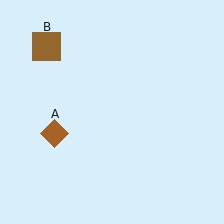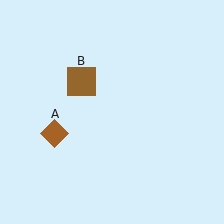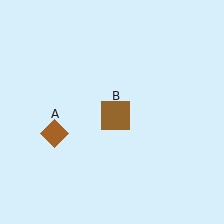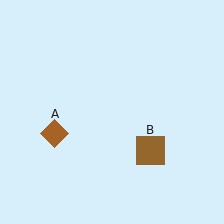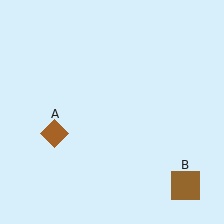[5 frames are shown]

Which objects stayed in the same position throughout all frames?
Brown diamond (object A) remained stationary.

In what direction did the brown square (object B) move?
The brown square (object B) moved down and to the right.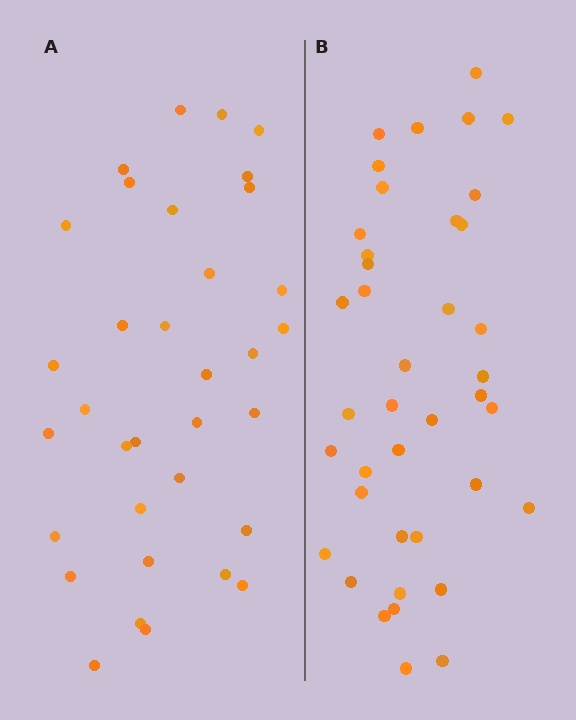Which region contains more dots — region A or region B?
Region B (the right region) has more dots.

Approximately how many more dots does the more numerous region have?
Region B has about 6 more dots than region A.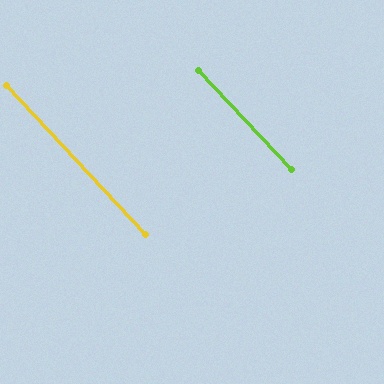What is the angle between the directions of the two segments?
Approximately 0 degrees.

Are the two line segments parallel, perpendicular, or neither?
Parallel — their directions differ by only 0.0°.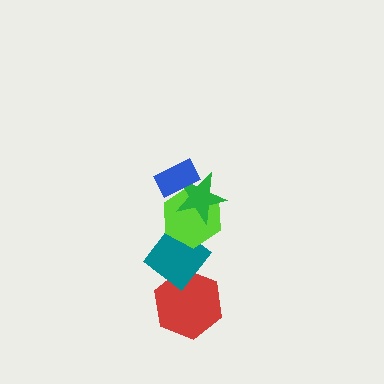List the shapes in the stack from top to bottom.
From top to bottom: the blue rectangle, the green star, the lime hexagon, the teal diamond, the red hexagon.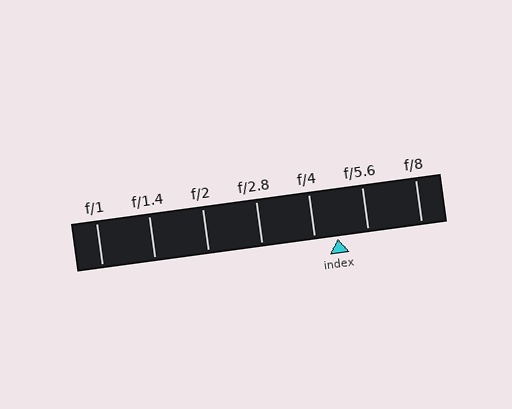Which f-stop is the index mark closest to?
The index mark is closest to f/4.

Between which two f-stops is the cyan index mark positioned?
The index mark is between f/4 and f/5.6.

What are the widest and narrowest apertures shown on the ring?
The widest aperture shown is f/1 and the narrowest is f/8.